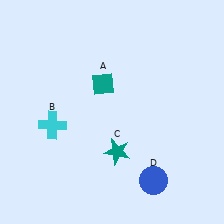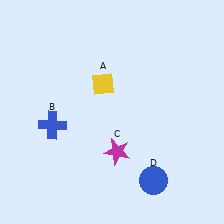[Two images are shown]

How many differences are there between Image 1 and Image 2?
There are 3 differences between the two images.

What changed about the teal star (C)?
In Image 1, C is teal. In Image 2, it changed to magenta.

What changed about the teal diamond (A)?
In Image 1, A is teal. In Image 2, it changed to yellow.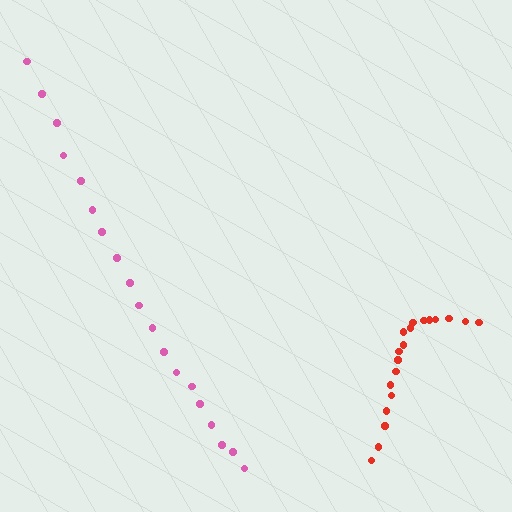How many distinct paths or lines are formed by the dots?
There are 2 distinct paths.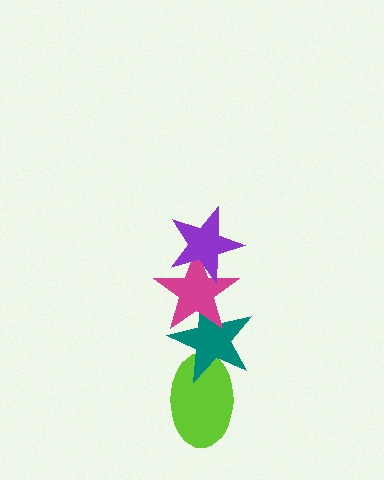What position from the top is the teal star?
The teal star is 3rd from the top.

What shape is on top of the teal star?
The magenta star is on top of the teal star.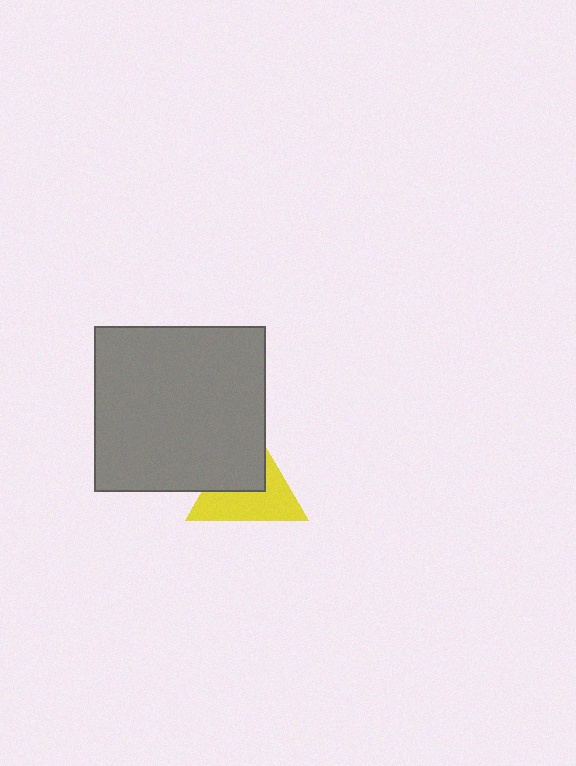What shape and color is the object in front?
The object in front is a gray rectangle.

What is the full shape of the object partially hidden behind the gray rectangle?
The partially hidden object is a yellow triangle.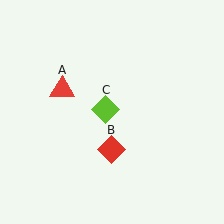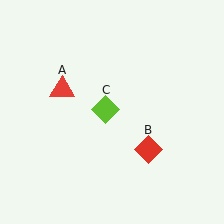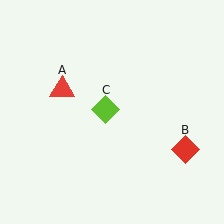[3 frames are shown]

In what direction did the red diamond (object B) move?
The red diamond (object B) moved right.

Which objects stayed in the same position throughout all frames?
Red triangle (object A) and lime diamond (object C) remained stationary.